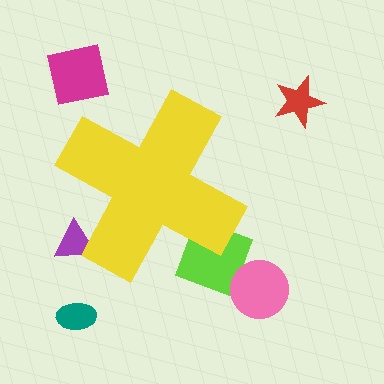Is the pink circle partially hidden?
No, the pink circle is fully visible.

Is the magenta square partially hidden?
No, the magenta square is fully visible.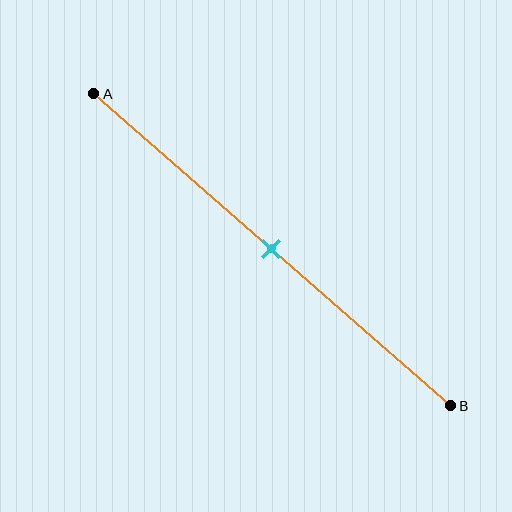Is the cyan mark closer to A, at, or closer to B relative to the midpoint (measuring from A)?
The cyan mark is approximately at the midpoint of segment AB.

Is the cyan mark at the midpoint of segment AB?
Yes, the mark is approximately at the midpoint.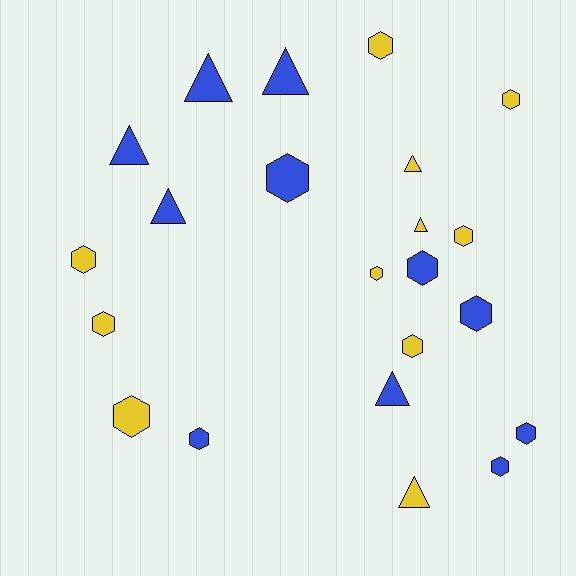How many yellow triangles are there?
There are 3 yellow triangles.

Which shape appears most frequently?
Hexagon, with 14 objects.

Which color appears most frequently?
Blue, with 11 objects.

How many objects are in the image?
There are 22 objects.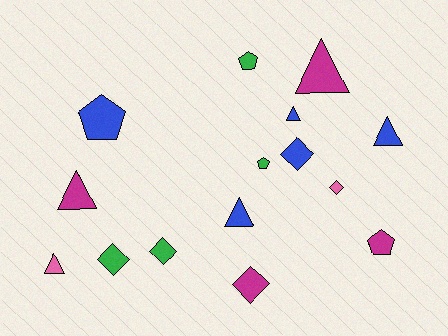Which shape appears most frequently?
Triangle, with 6 objects.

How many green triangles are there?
There are no green triangles.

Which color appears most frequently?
Blue, with 5 objects.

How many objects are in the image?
There are 15 objects.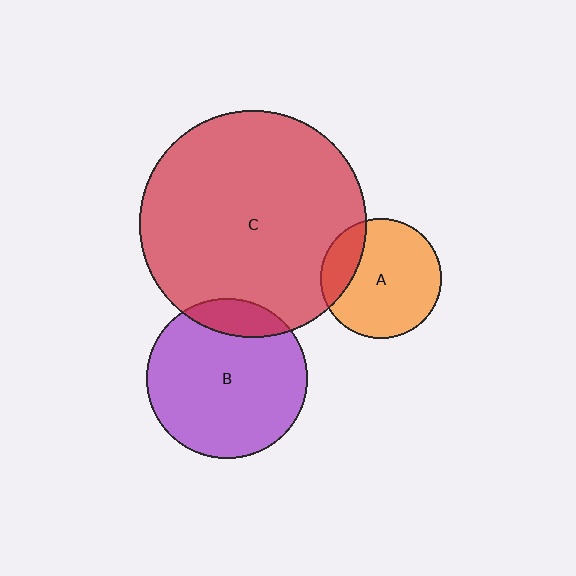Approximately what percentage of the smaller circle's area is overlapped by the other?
Approximately 15%.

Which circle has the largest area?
Circle C (red).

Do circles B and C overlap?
Yes.